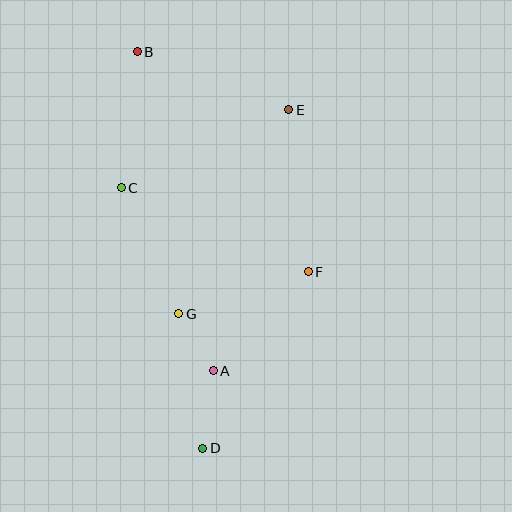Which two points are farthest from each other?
Points B and D are farthest from each other.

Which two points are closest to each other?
Points A and G are closest to each other.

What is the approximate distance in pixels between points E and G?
The distance between E and G is approximately 232 pixels.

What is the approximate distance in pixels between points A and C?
The distance between A and C is approximately 205 pixels.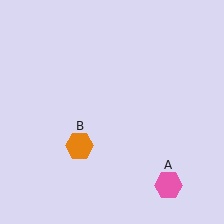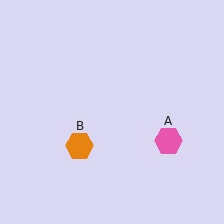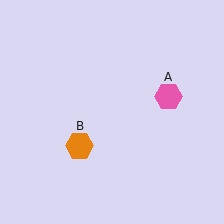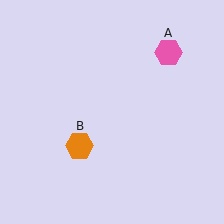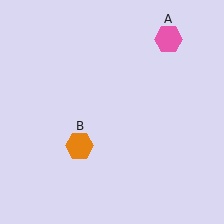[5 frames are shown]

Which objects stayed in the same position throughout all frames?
Orange hexagon (object B) remained stationary.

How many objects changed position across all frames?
1 object changed position: pink hexagon (object A).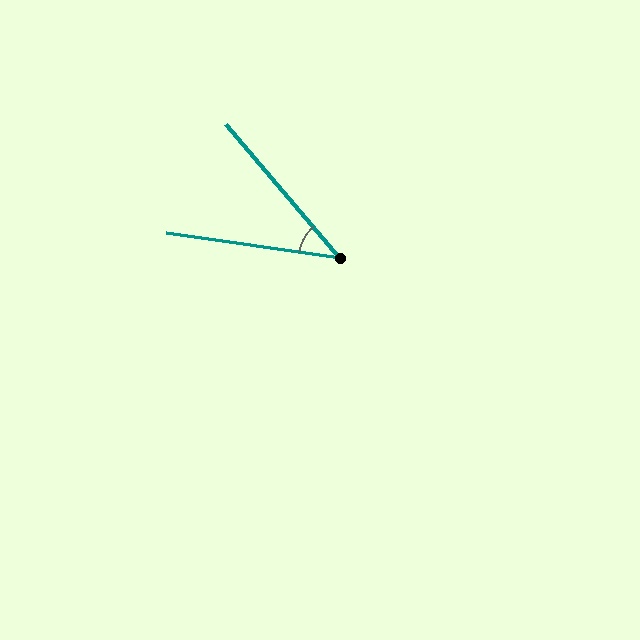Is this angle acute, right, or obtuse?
It is acute.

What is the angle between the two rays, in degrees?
Approximately 42 degrees.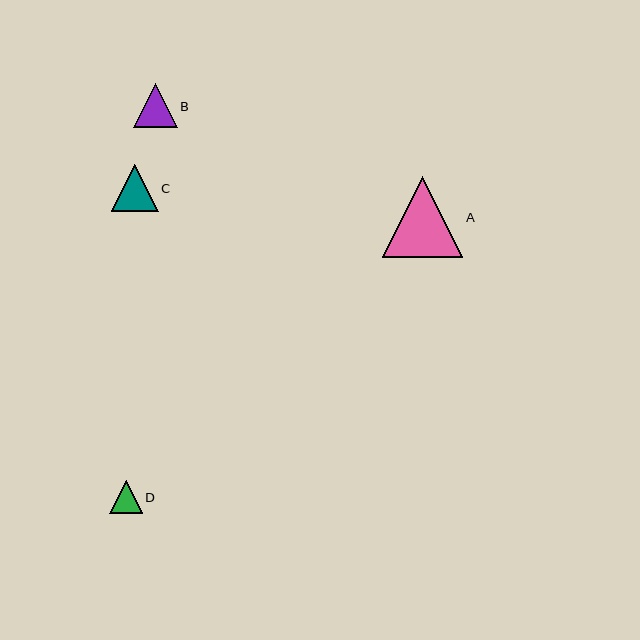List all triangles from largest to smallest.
From largest to smallest: A, C, B, D.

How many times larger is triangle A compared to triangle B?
Triangle A is approximately 1.8 times the size of triangle B.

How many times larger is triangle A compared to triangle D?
Triangle A is approximately 2.5 times the size of triangle D.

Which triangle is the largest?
Triangle A is the largest with a size of approximately 81 pixels.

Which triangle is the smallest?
Triangle D is the smallest with a size of approximately 33 pixels.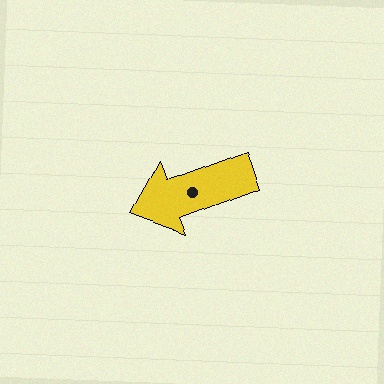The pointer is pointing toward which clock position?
Roughly 8 o'clock.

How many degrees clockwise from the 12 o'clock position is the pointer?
Approximately 249 degrees.